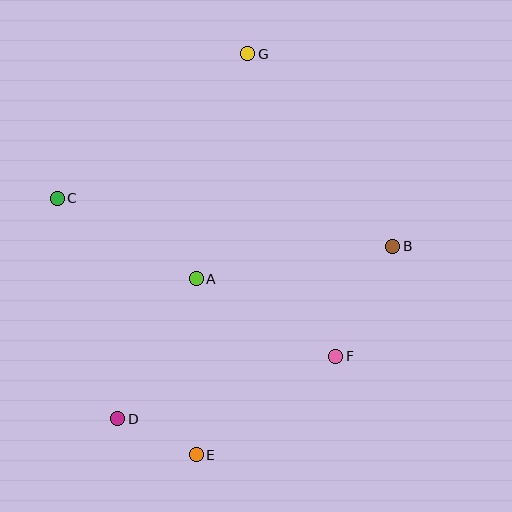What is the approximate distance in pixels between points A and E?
The distance between A and E is approximately 176 pixels.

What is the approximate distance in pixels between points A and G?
The distance between A and G is approximately 231 pixels.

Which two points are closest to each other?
Points D and E are closest to each other.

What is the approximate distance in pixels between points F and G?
The distance between F and G is approximately 315 pixels.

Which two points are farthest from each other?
Points E and G are farthest from each other.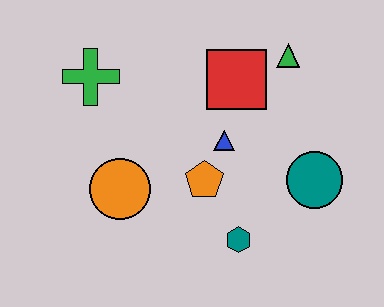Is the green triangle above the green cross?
Yes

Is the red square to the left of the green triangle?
Yes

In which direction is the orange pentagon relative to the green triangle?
The orange pentagon is below the green triangle.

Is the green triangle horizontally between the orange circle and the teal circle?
Yes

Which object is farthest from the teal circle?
The green cross is farthest from the teal circle.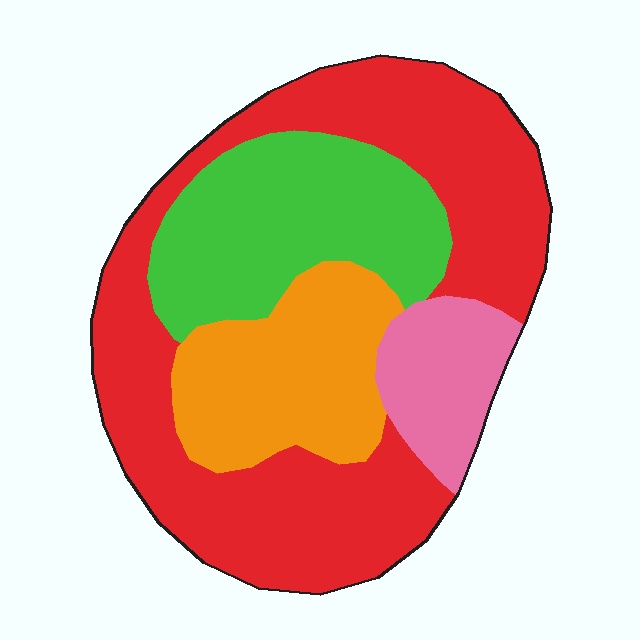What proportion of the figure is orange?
Orange takes up about one fifth (1/5) of the figure.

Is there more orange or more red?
Red.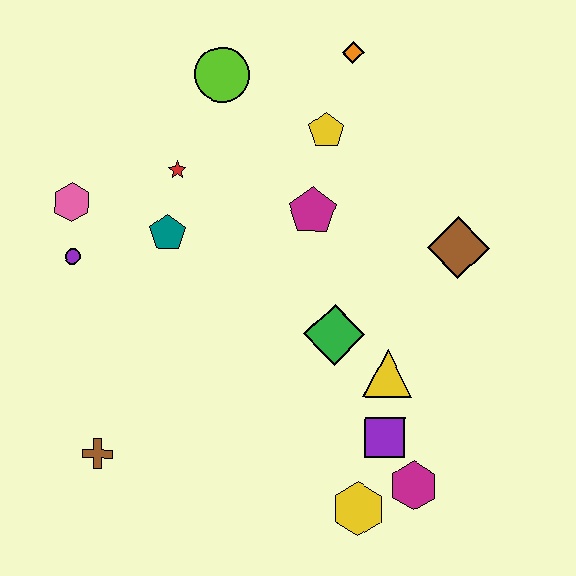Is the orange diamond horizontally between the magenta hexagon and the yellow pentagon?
Yes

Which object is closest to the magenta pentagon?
The yellow pentagon is closest to the magenta pentagon.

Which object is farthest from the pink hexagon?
The magenta hexagon is farthest from the pink hexagon.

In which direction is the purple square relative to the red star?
The purple square is below the red star.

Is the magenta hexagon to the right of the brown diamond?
No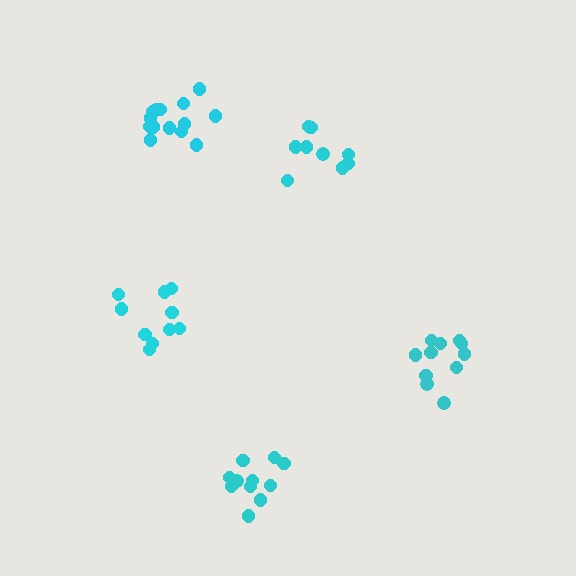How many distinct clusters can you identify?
There are 5 distinct clusters.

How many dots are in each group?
Group 1: 9 dots, Group 2: 11 dots, Group 3: 14 dots, Group 4: 11 dots, Group 5: 10 dots (55 total).